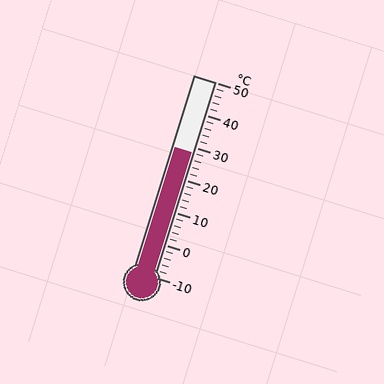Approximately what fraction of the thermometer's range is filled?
The thermometer is filled to approximately 65% of its range.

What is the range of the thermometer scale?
The thermometer scale ranges from -10°C to 50°C.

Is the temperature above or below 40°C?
The temperature is below 40°C.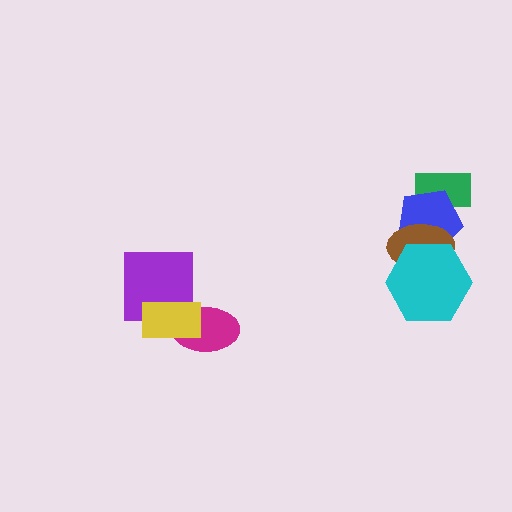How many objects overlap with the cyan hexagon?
2 objects overlap with the cyan hexagon.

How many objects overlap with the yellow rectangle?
2 objects overlap with the yellow rectangle.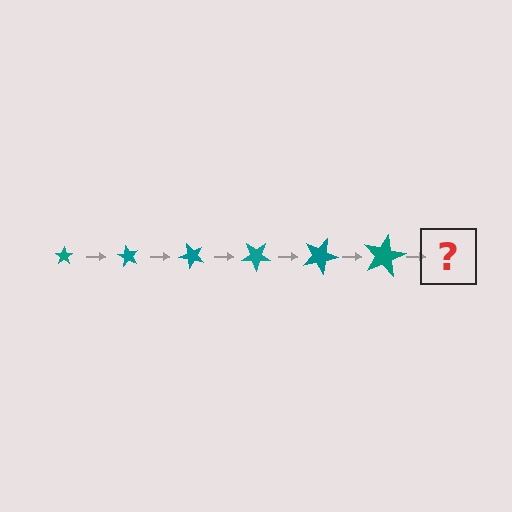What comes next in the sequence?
The next element should be a star, larger than the previous one and rotated 360 degrees from the start.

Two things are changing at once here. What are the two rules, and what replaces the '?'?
The two rules are that the star grows larger each step and it rotates 60 degrees each step. The '?' should be a star, larger than the previous one and rotated 360 degrees from the start.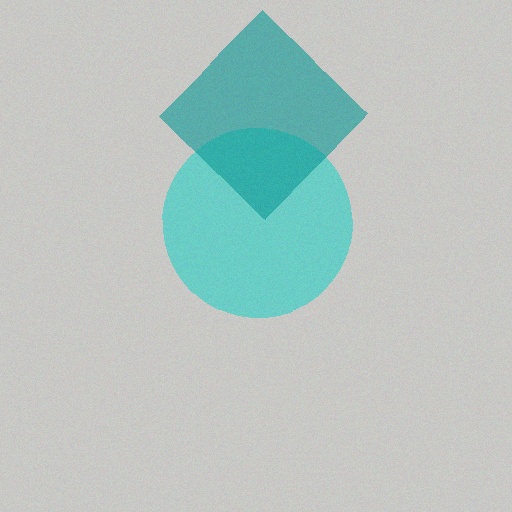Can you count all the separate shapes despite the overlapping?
Yes, there are 2 separate shapes.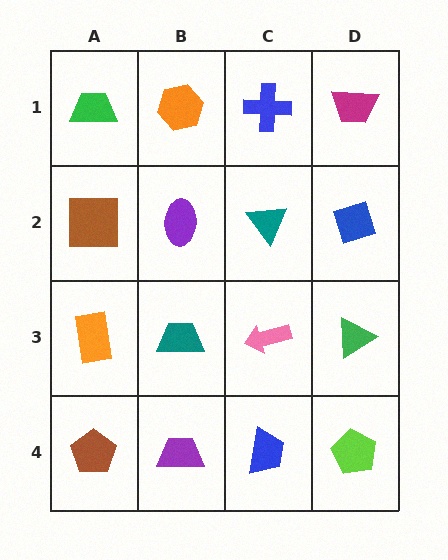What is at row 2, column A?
A brown square.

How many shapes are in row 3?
4 shapes.